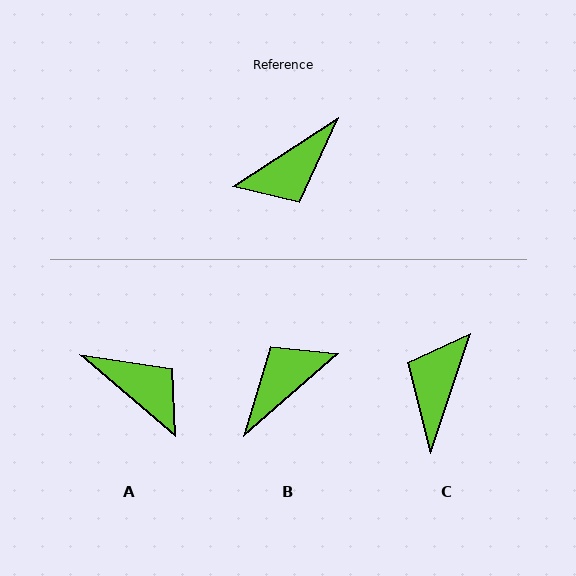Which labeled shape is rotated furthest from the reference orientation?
B, about 172 degrees away.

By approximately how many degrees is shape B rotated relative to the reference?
Approximately 172 degrees clockwise.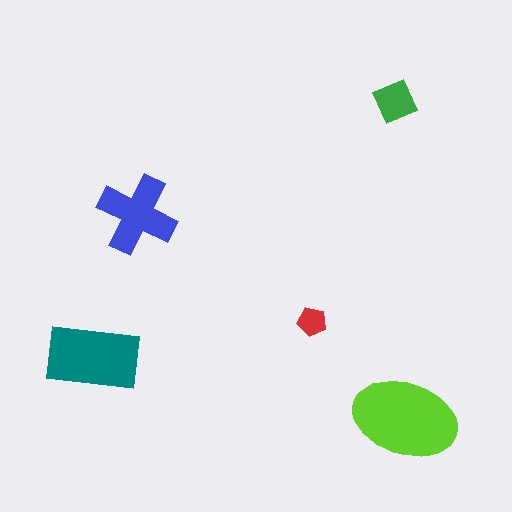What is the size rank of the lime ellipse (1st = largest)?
1st.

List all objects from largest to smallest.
The lime ellipse, the teal rectangle, the blue cross, the green square, the red pentagon.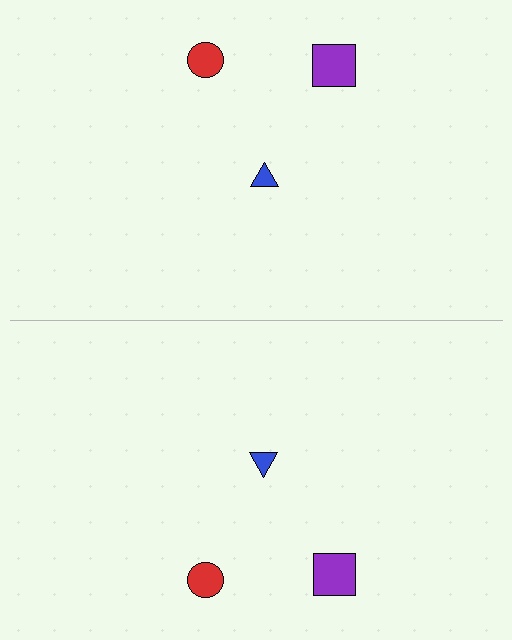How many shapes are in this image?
There are 6 shapes in this image.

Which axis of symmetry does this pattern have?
The pattern has a horizontal axis of symmetry running through the center of the image.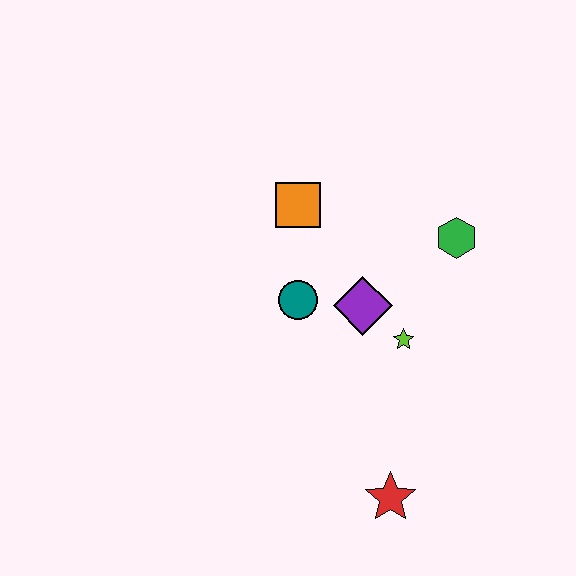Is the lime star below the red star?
No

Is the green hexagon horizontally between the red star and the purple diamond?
No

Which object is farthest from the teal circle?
The red star is farthest from the teal circle.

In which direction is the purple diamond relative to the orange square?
The purple diamond is below the orange square.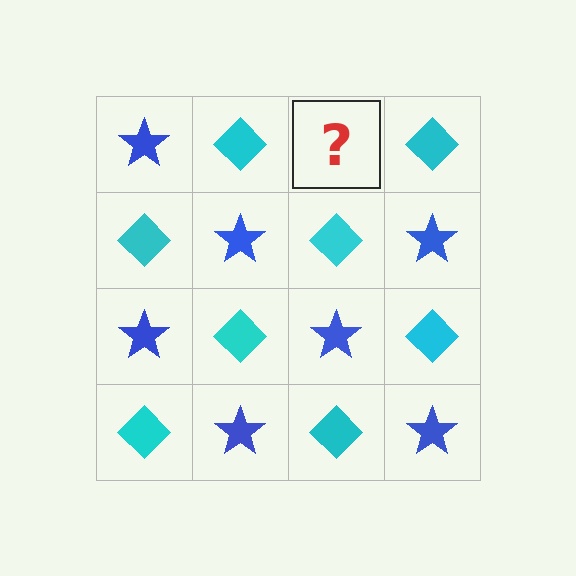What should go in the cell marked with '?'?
The missing cell should contain a blue star.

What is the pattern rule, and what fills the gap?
The rule is that it alternates blue star and cyan diamond in a checkerboard pattern. The gap should be filled with a blue star.